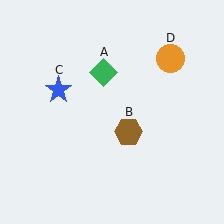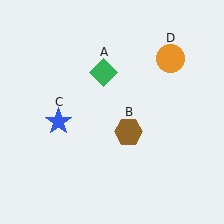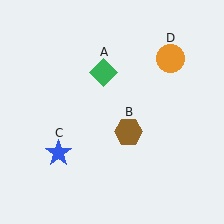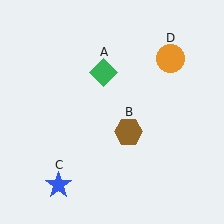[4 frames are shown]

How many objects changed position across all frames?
1 object changed position: blue star (object C).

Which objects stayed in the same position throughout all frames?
Green diamond (object A) and brown hexagon (object B) and orange circle (object D) remained stationary.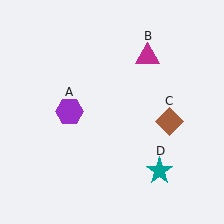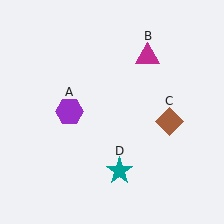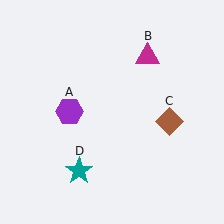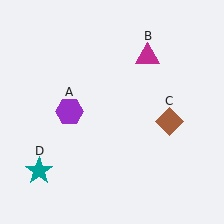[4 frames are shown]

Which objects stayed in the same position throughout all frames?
Purple hexagon (object A) and magenta triangle (object B) and brown diamond (object C) remained stationary.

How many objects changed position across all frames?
1 object changed position: teal star (object D).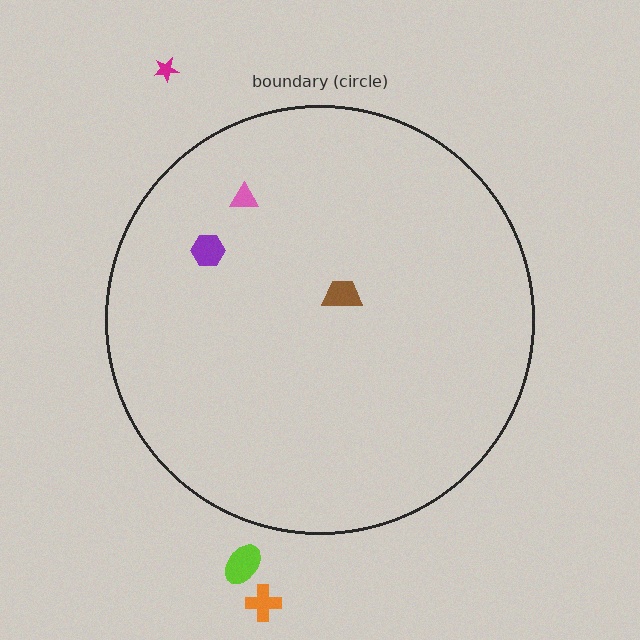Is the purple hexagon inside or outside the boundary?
Inside.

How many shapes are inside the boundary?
3 inside, 3 outside.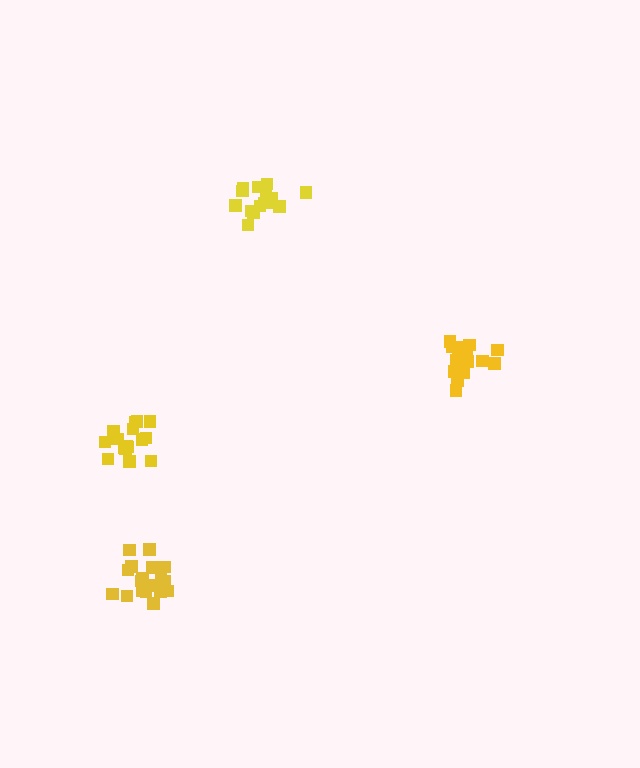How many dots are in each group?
Group 1: 15 dots, Group 2: 19 dots, Group 3: 19 dots, Group 4: 16 dots (69 total).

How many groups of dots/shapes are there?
There are 4 groups.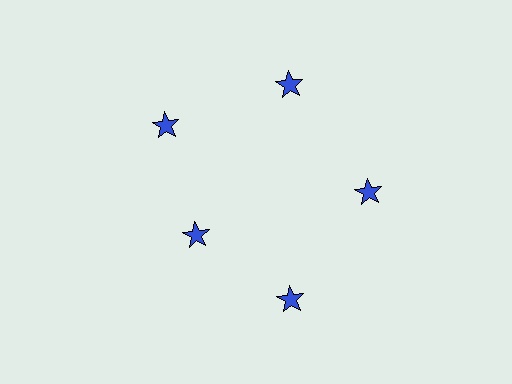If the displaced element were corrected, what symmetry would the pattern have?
It would have 5-fold rotational symmetry — the pattern would map onto itself every 72 degrees.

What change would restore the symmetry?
The symmetry would be restored by moving it outward, back onto the ring so that all 5 stars sit at equal angles and equal distance from the center.